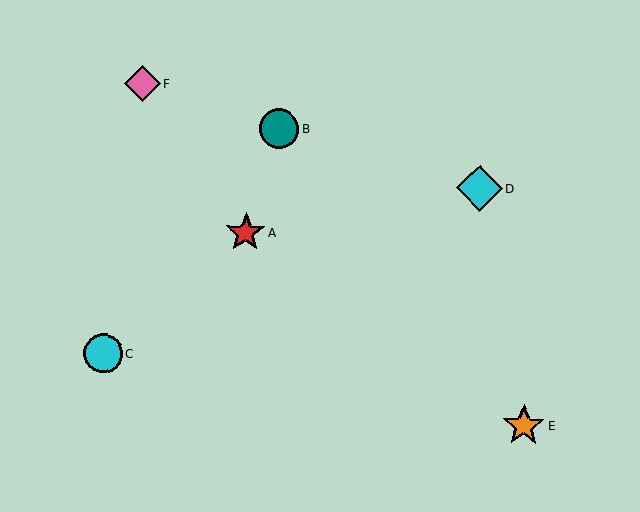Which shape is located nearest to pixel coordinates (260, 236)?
The red star (labeled A) at (246, 232) is nearest to that location.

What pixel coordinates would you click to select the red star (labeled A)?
Click at (246, 232) to select the red star A.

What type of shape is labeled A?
Shape A is a red star.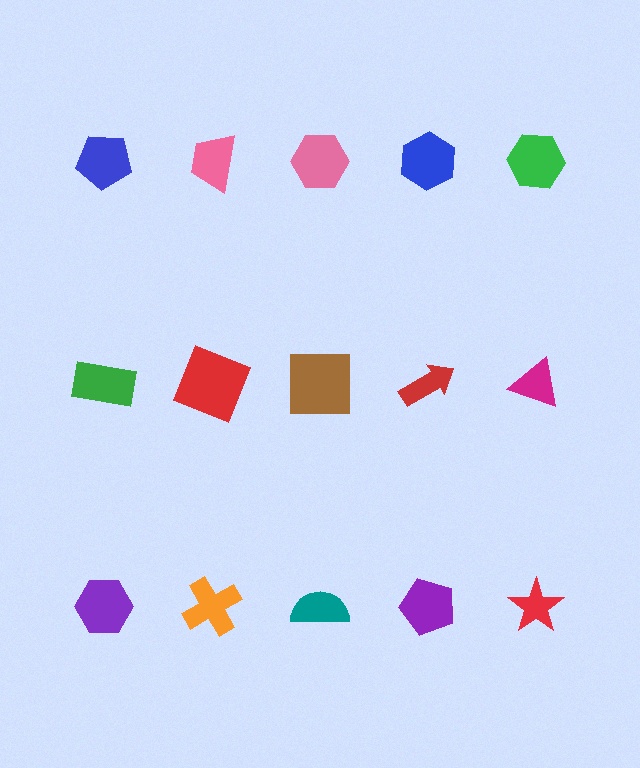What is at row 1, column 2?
A pink trapezoid.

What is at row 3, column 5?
A red star.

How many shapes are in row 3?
5 shapes.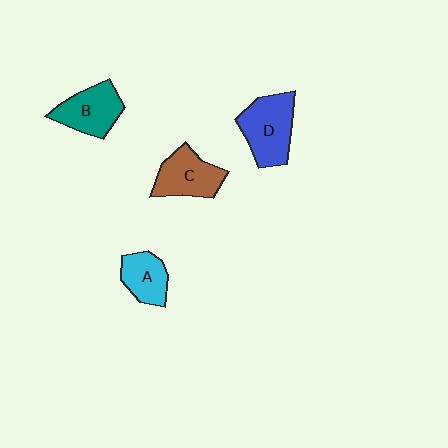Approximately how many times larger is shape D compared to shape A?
Approximately 1.6 times.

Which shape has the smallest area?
Shape A (cyan).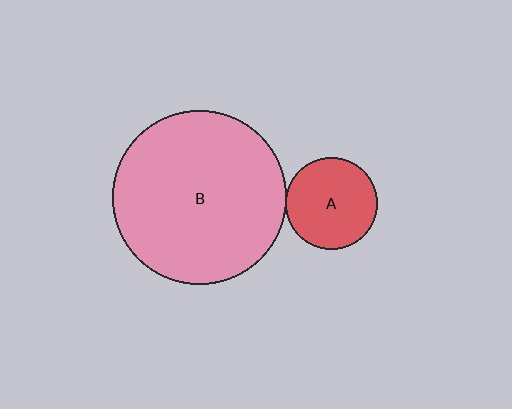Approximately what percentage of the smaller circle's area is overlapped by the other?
Approximately 5%.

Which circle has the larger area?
Circle B (pink).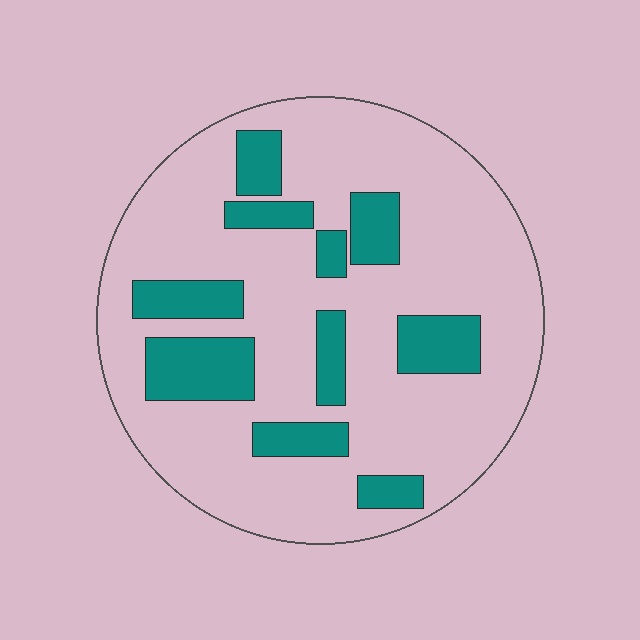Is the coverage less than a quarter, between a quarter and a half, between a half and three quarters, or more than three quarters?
Less than a quarter.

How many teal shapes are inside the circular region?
10.